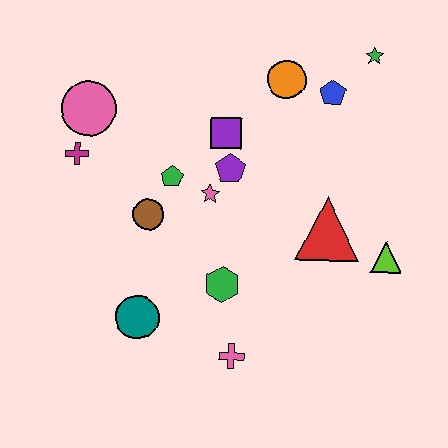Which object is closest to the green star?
The blue pentagon is closest to the green star.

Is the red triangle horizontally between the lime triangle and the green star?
No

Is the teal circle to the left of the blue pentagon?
Yes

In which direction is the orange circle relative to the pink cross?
The orange circle is above the pink cross.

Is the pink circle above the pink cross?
Yes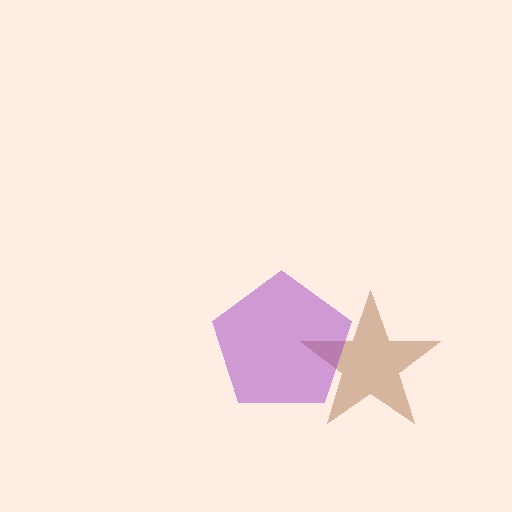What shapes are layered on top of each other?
The layered shapes are: a brown star, a purple pentagon.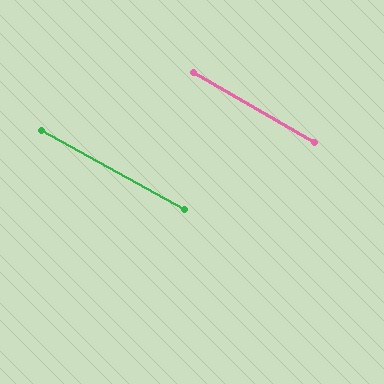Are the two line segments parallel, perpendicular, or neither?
Parallel — their directions differ by only 1.4°.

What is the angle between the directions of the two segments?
Approximately 1 degree.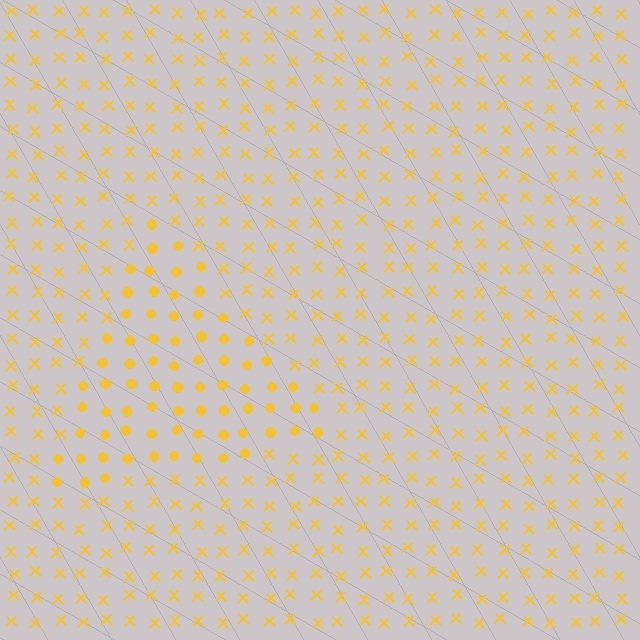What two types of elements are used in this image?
The image uses circles inside the triangle region and X marks outside it.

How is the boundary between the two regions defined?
The boundary is defined by a change in element shape: circles inside vs. X marks outside. All elements share the same color and spacing.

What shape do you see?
I see a triangle.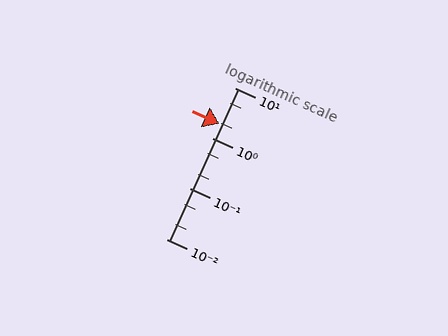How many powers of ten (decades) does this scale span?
The scale spans 3 decades, from 0.01 to 10.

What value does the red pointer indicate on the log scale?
The pointer indicates approximately 1.9.